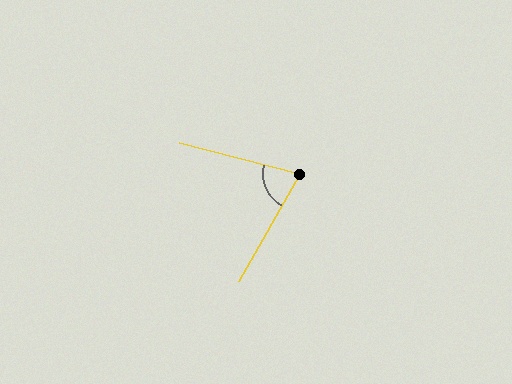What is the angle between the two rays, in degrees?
Approximately 75 degrees.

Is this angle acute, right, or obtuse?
It is acute.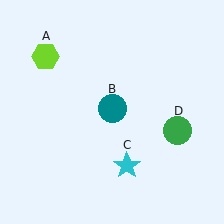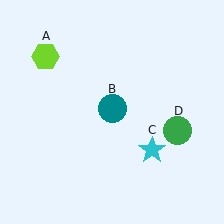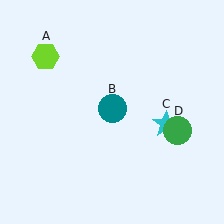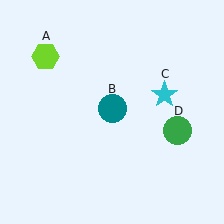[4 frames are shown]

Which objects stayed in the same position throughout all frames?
Lime hexagon (object A) and teal circle (object B) and green circle (object D) remained stationary.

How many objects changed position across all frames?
1 object changed position: cyan star (object C).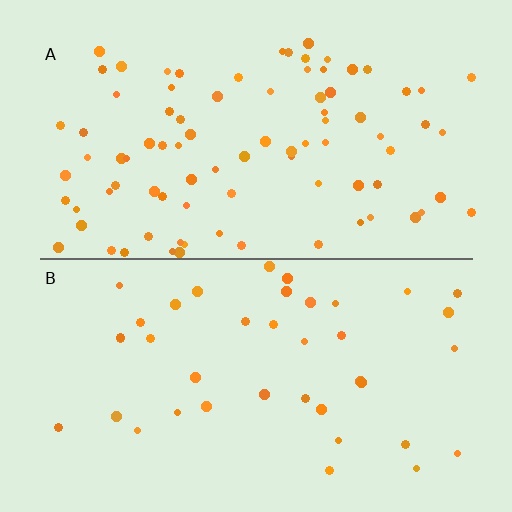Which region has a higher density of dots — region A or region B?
A (the top).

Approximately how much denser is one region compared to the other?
Approximately 2.2× — region A over region B.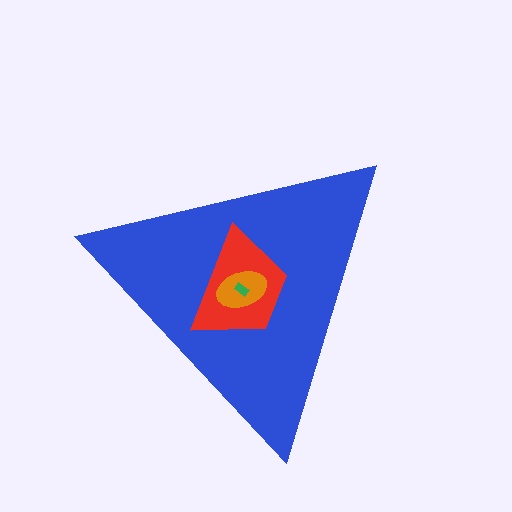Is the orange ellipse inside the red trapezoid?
Yes.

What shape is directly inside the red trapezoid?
The orange ellipse.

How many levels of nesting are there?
4.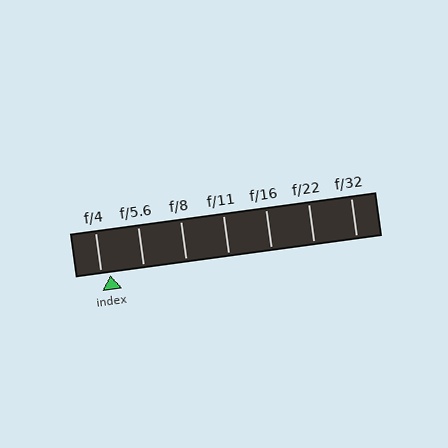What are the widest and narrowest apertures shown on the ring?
The widest aperture shown is f/4 and the narrowest is f/32.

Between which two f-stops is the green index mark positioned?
The index mark is between f/4 and f/5.6.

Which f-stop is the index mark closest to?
The index mark is closest to f/4.